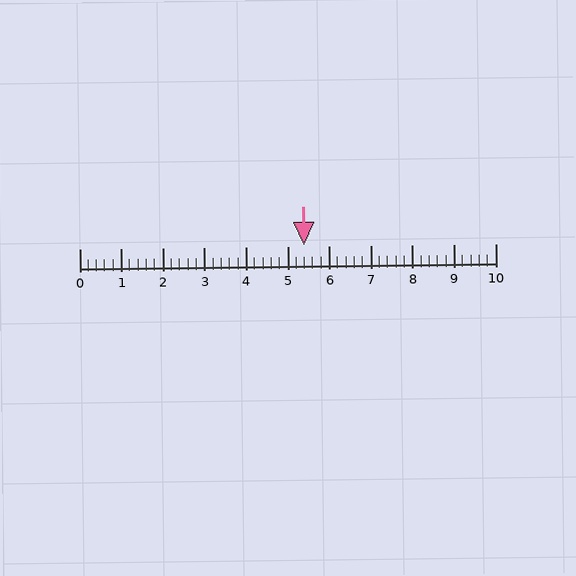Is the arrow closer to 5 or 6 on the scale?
The arrow is closer to 5.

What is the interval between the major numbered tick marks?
The major tick marks are spaced 1 units apart.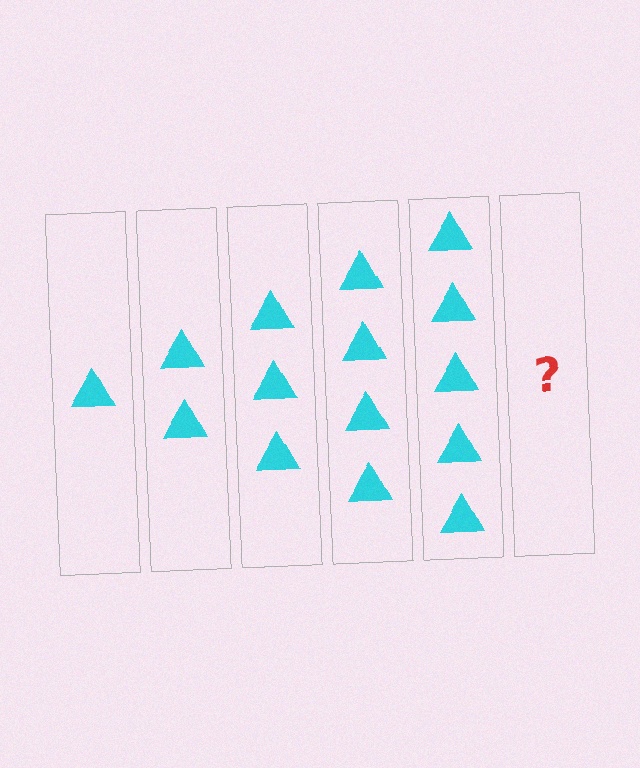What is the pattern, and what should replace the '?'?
The pattern is that each step adds one more triangle. The '?' should be 6 triangles.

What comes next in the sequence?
The next element should be 6 triangles.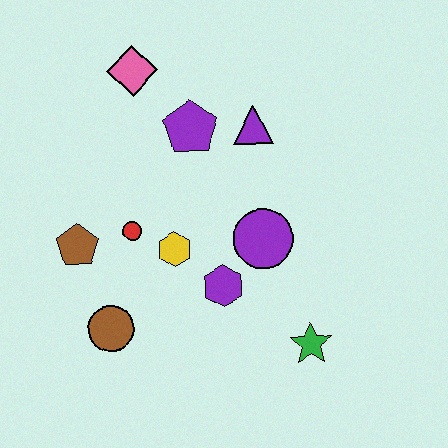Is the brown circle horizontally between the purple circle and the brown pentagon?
Yes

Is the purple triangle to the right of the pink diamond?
Yes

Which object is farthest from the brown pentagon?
The green star is farthest from the brown pentagon.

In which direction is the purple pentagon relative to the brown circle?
The purple pentagon is above the brown circle.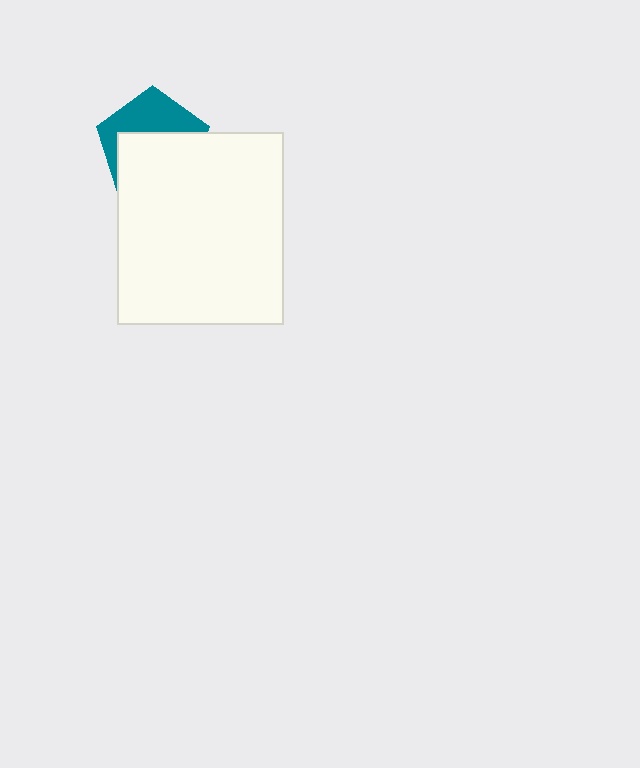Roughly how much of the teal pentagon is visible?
A small part of it is visible (roughly 41%).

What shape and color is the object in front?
The object in front is a white rectangle.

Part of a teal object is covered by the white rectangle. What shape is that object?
It is a pentagon.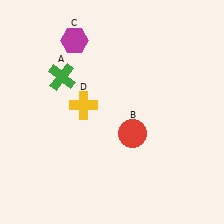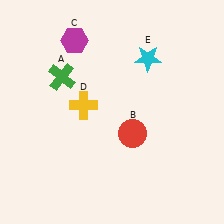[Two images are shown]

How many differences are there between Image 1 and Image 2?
There is 1 difference between the two images.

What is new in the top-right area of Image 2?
A cyan star (E) was added in the top-right area of Image 2.